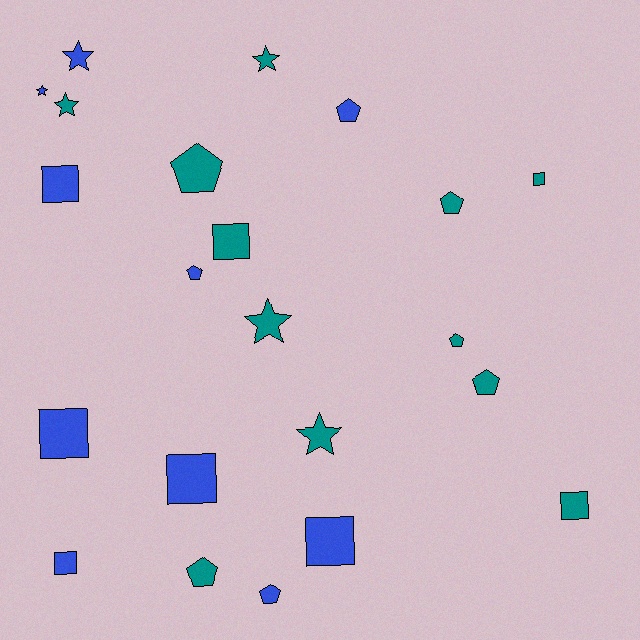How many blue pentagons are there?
There are 3 blue pentagons.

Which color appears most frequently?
Teal, with 12 objects.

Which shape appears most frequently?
Pentagon, with 8 objects.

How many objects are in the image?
There are 22 objects.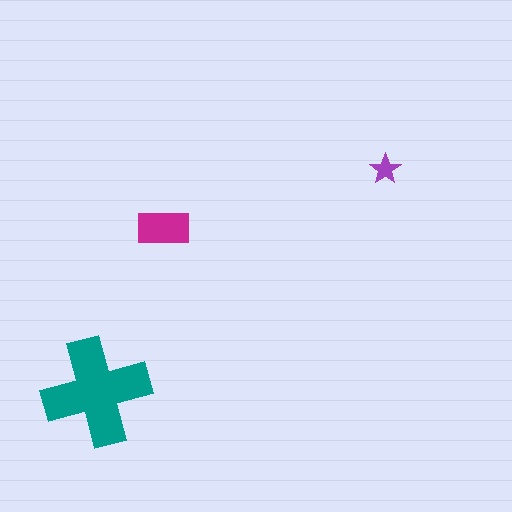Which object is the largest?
The teal cross.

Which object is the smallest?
The purple star.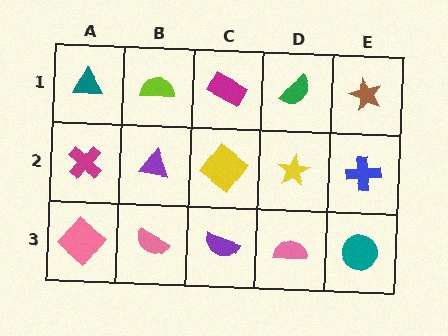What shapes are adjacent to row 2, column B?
A lime semicircle (row 1, column B), a pink semicircle (row 3, column B), a magenta cross (row 2, column A), a yellow diamond (row 2, column C).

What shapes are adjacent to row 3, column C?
A yellow diamond (row 2, column C), a pink semicircle (row 3, column B), a pink semicircle (row 3, column D).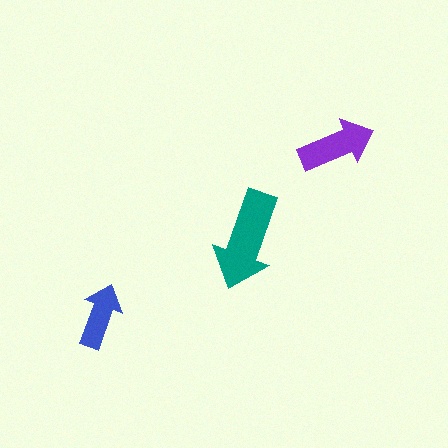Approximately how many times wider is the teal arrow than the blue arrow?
About 1.5 times wider.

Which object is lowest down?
The blue arrow is bottommost.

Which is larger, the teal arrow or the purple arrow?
The teal one.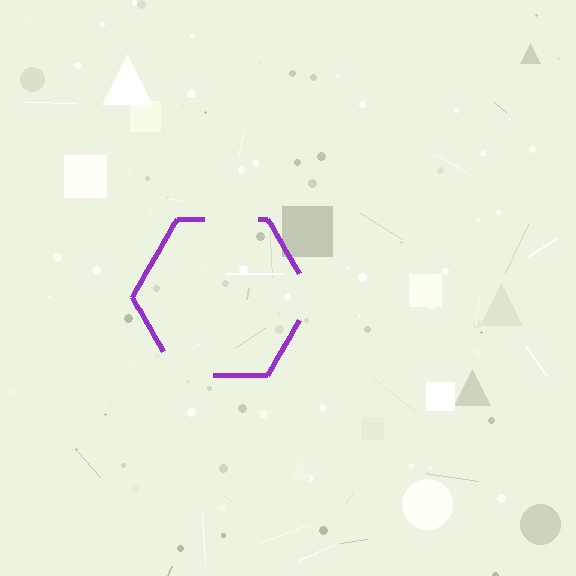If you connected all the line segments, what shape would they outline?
They would outline a hexagon.